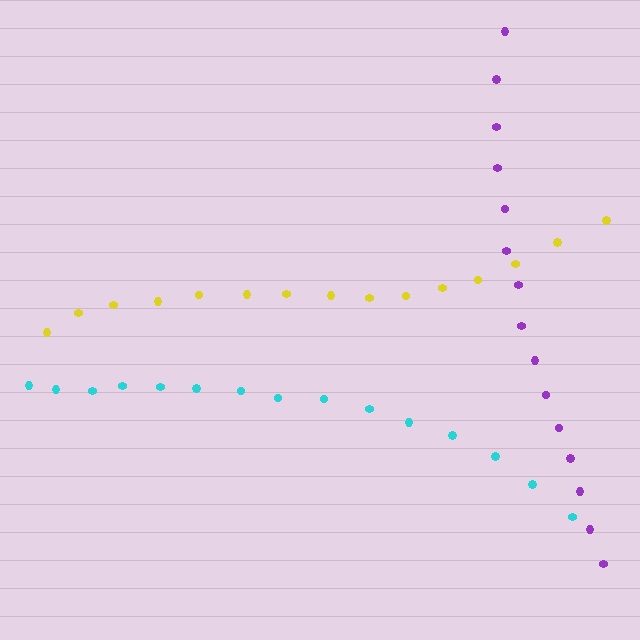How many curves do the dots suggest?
There are 3 distinct paths.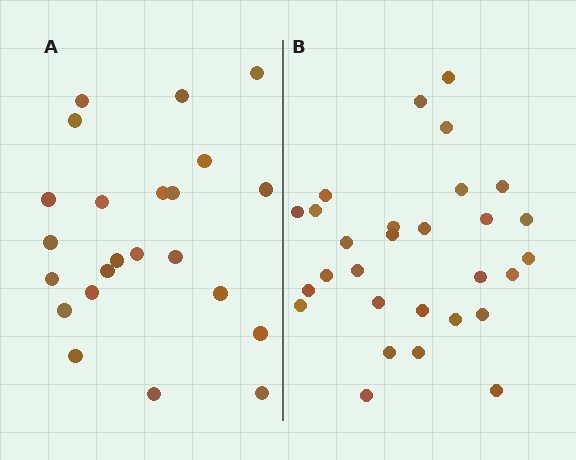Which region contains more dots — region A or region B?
Region B (the right region) has more dots.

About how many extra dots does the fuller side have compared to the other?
Region B has about 6 more dots than region A.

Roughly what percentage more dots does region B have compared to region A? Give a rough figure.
About 25% more.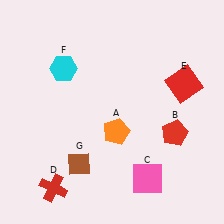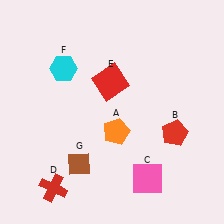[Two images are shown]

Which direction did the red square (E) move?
The red square (E) moved left.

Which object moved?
The red square (E) moved left.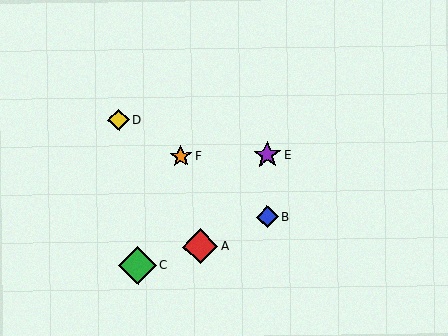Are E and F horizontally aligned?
Yes, both are at y≈155.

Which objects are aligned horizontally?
Objects E, F are aligned horizontally.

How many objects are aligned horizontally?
2 objects (E, F) are aligned horizontally.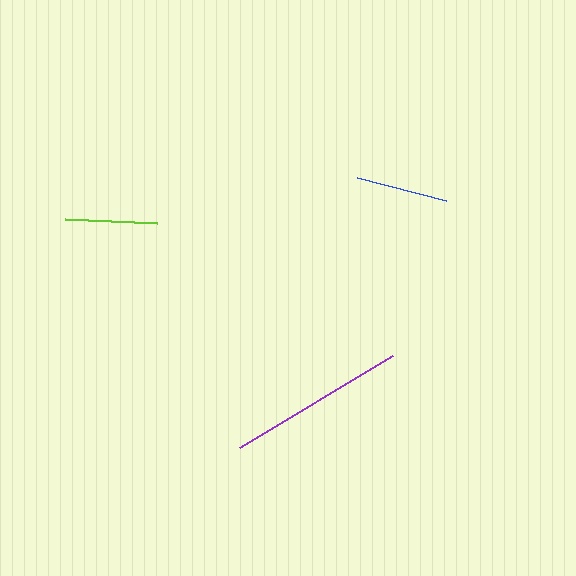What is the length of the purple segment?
The purple segment is approximately 178 pixels long.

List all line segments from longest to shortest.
From longest to shortest: purple, blue, lime.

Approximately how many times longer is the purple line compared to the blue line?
The purple line is approximately 1.9 times the length of the blue line.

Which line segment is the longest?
The purple line is the longest at approximately 178 pixels.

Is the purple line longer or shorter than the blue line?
The purple line is longer than the blue line.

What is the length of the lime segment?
The lime segment is approximately 92 pixels long.